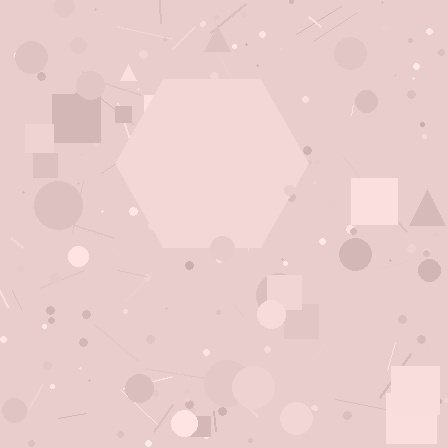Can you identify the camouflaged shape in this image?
The camouflaged shape is a hexagon.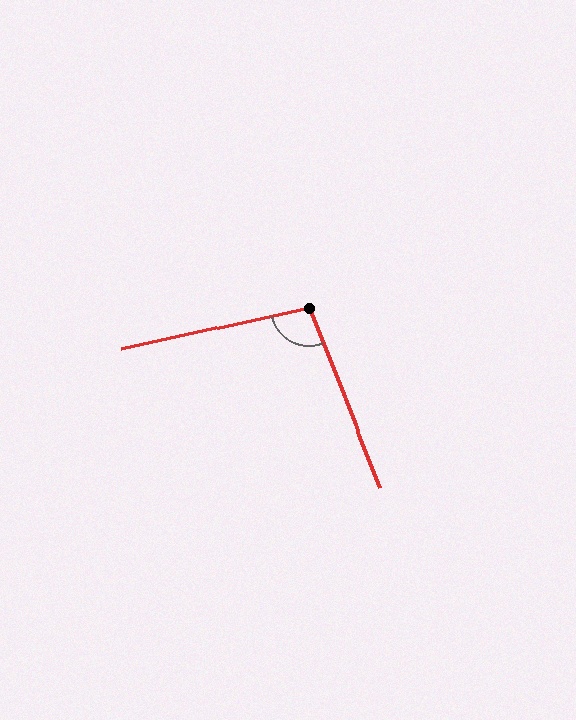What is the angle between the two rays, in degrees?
Approximately 99 degrees.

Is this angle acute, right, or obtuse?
It is obtuse.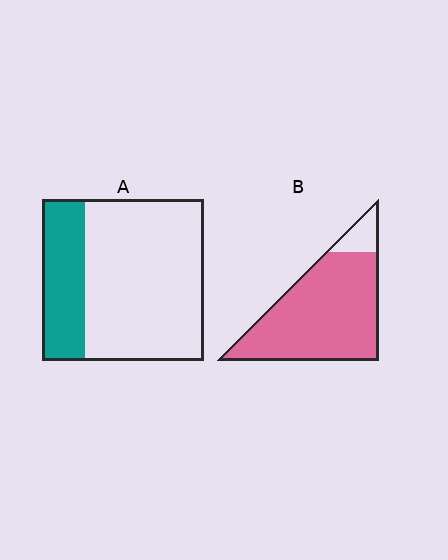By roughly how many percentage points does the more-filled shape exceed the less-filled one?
By roughly 65 percentage points (B over A).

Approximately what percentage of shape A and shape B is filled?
A is approximately 25% and B is approximately 90%.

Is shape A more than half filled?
No.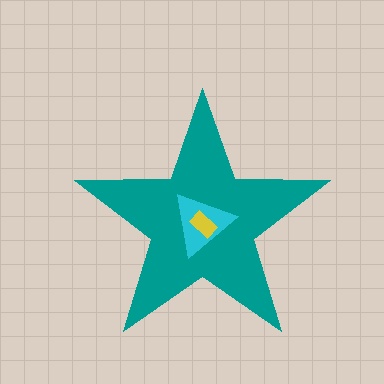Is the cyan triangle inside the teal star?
Yes.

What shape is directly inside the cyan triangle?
The yellow rectangle.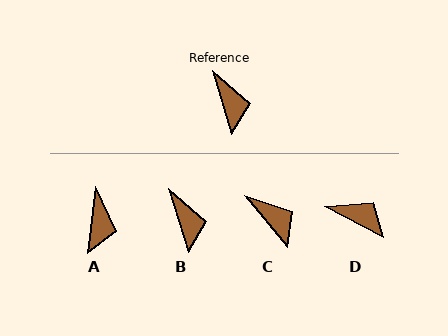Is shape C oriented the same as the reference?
No, it is off by about 23 degrees.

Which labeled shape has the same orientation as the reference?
B.